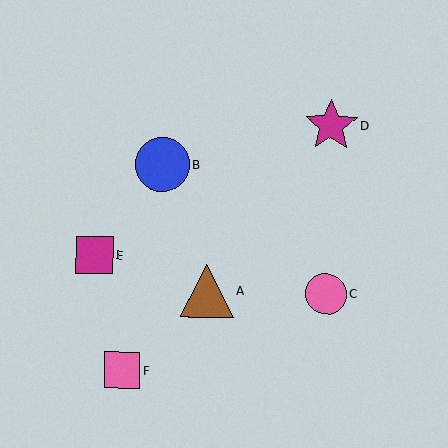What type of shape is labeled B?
Shape B is a blue circle.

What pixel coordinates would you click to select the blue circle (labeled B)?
Click at (163, 164) to select the blue circle B.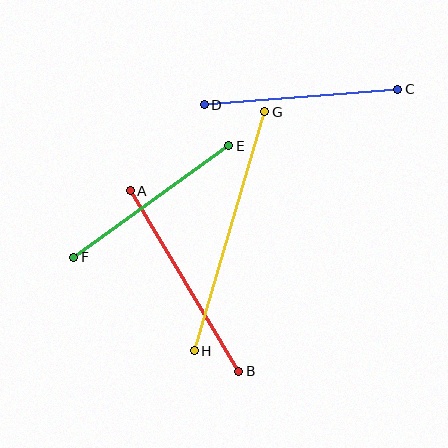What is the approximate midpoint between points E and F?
The midpoint is at approximately (151, 201) pixels.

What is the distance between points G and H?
The distance is approximately 249 pixels.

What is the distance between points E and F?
The distance is approximately 191 pixels.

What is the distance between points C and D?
The distance is approximately 194 pixels.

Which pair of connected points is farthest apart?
Points G and H are farthest apart.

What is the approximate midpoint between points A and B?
The midpoint is at approximately (185, 281) pixels.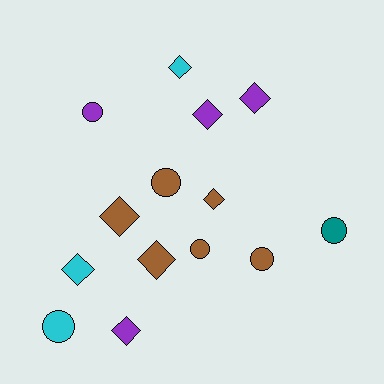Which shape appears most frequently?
Diamond, with 8 objects.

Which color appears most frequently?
Brown, with 6 objects.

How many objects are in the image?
There are 14 objects.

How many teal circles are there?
There is 1 teal circle.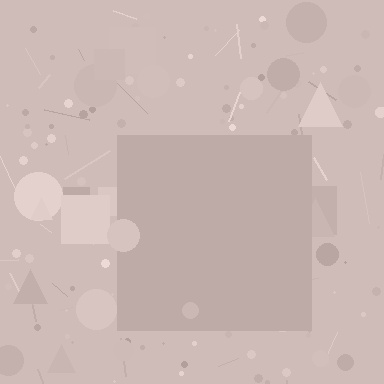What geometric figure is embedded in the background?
A square is embedded in the background.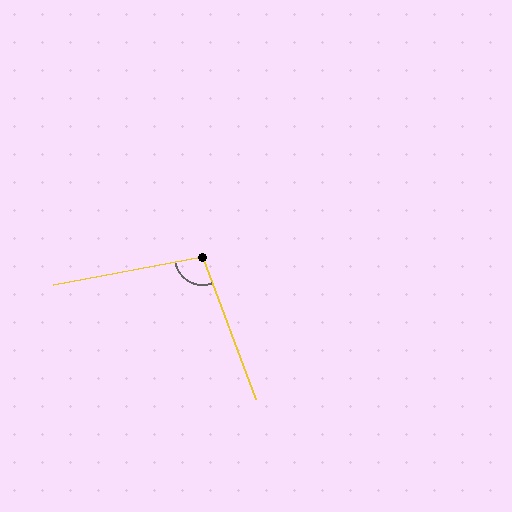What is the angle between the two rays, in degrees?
Approximately 100 degrees.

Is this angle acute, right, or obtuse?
It is obtuse.